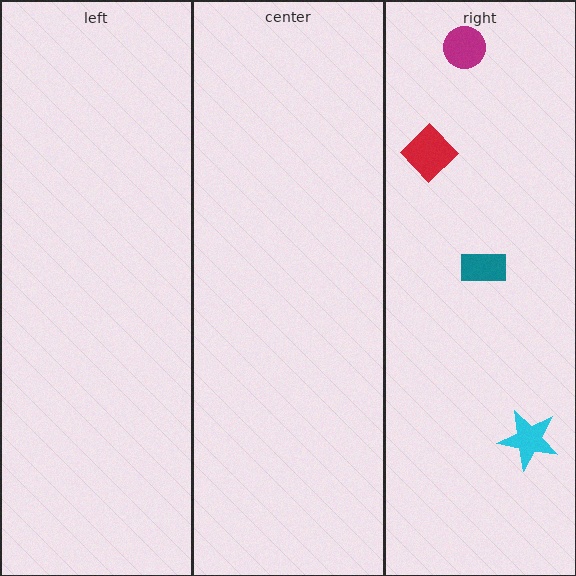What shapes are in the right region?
The cyan star, the red diamond, the magenta circle, the teal rectangle.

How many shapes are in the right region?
4.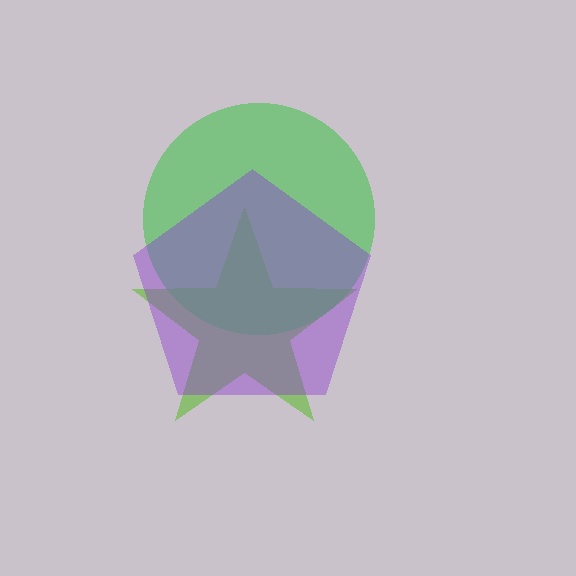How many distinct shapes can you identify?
There are 3 distinct shapes: a lime star, a green circle, a purple pentagon.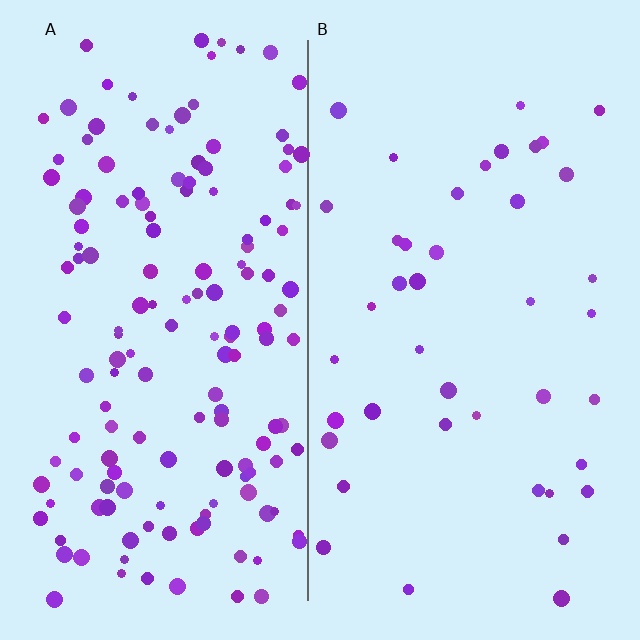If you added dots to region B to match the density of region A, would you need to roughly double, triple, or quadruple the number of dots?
Approximately quadruple.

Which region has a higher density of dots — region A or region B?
A (the left).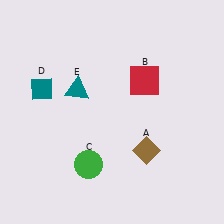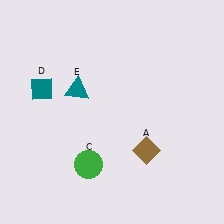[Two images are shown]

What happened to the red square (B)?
The red square (B) was removed in Image 2. It was in the top-right area of Image 1.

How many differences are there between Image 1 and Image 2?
There is 1 difference between the two images.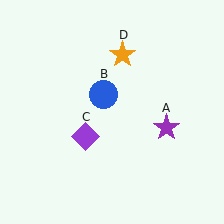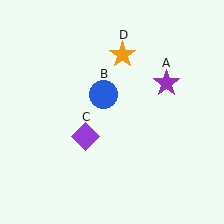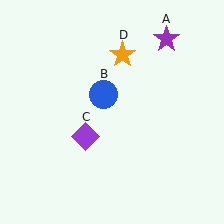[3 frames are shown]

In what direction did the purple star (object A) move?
The purple star (object A) moved up.